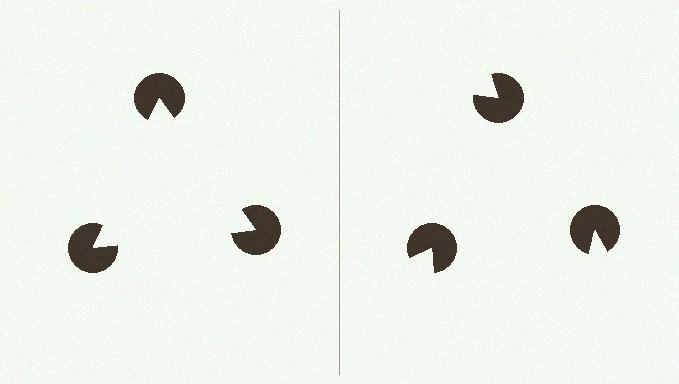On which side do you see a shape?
An illusory triangle appears on the left side. On the right side the wedge cuts are rotated, so no coherent shape forms.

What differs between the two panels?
The pac-man discs are positioned identically on both sides; only the wedge orientations differ. On the left they align to a triangle; on the right they are misaligned.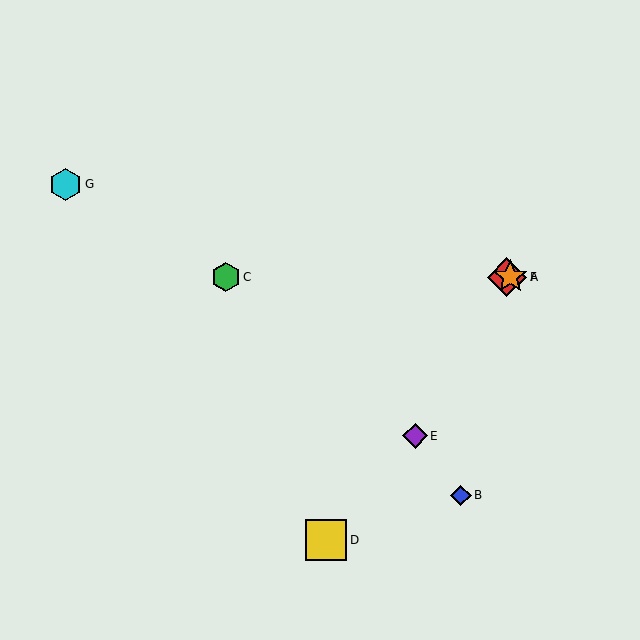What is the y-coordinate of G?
Object G is at y≈184.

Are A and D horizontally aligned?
No, A is at y≈277 and D is at y≈540.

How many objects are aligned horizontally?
3 objects (A, C, F) are aligned horizontally.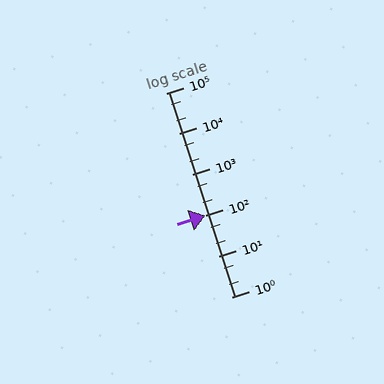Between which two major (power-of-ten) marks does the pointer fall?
The pointer is between 10 and 100.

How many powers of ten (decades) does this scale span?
The scale spans 5 decades, from 1 to 100000.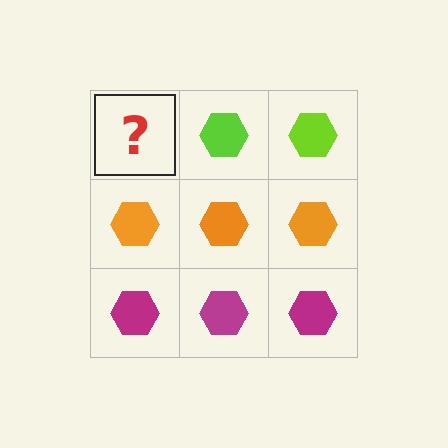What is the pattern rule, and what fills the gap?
The rule is that each row has a consistent color. The gap should be filled with a lime hexagon.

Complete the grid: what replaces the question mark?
The question mark should be replaced with a lime hexagon.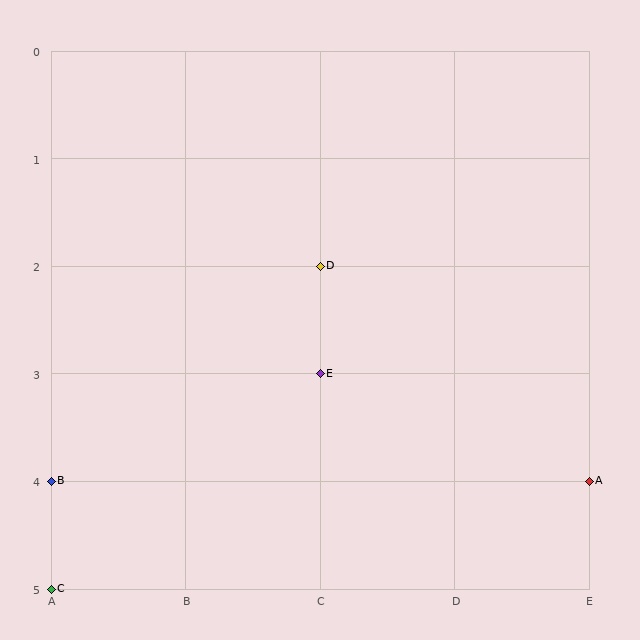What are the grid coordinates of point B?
Point B is at grid coordinates (A, 4).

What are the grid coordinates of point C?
Point C is at grid coordinates (A, 5).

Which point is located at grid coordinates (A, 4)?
Point B is at (A, 4).